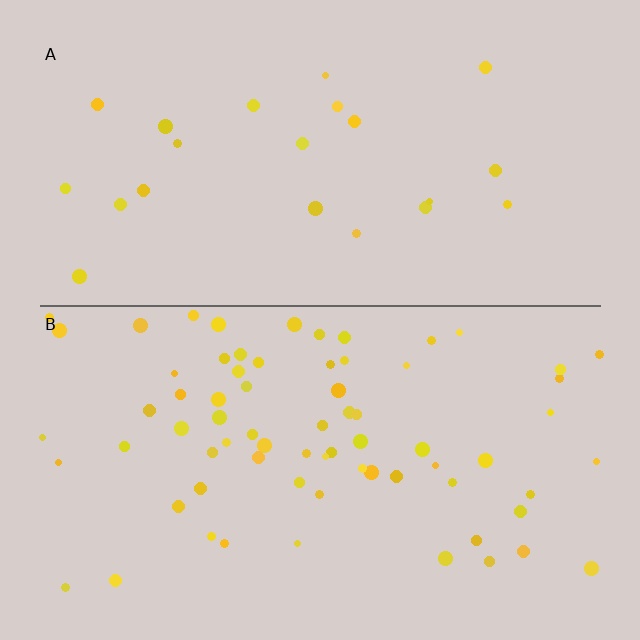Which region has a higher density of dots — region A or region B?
B (the bottom).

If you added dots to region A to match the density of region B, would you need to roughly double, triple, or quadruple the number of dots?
Approximately triple.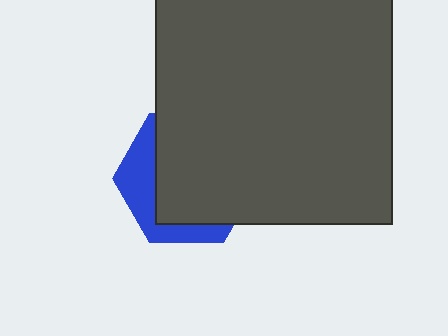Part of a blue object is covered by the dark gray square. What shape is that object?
It is a hexagon.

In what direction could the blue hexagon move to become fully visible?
The blue hexagon could move toward the lower-left. That would shift it out from behind the dark gray square entirely.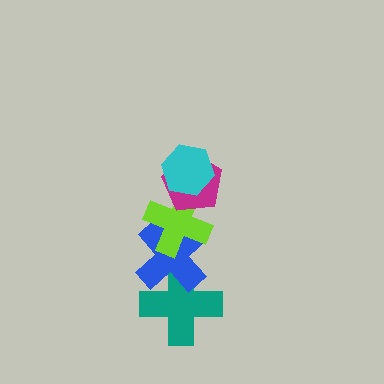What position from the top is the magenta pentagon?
The magenta pentagon is 2nd from the top.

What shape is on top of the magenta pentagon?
The cyan hexagon is on top of the magenta pentagon.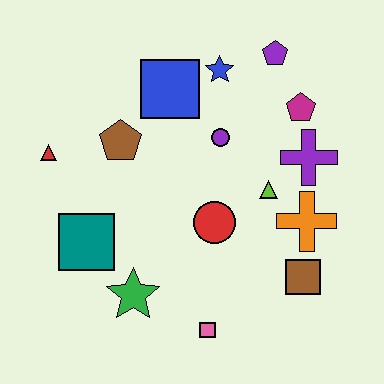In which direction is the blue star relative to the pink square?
The blue star is above the pink square.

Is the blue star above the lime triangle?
Yes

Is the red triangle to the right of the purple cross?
No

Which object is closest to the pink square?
The green star is closest to the pink square.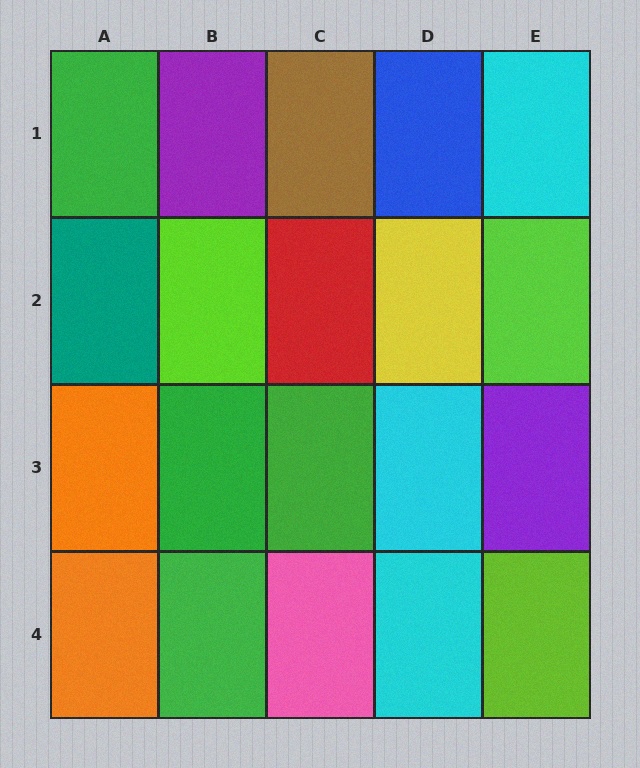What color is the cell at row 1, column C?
Brown.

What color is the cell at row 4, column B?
Green.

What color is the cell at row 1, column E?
Cyan.